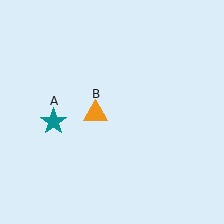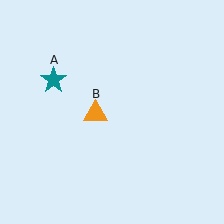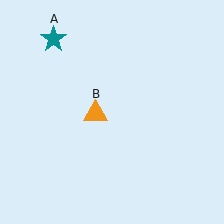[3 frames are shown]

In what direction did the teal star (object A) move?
The teal star (object A) moved up.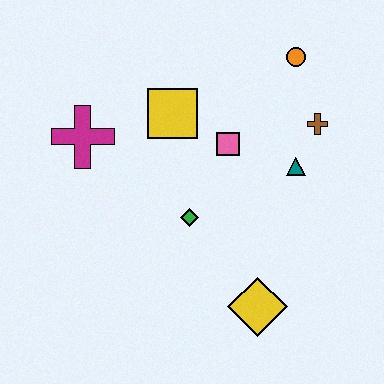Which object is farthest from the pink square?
The yellow diamond is farthest from the pink square.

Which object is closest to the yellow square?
The pink square is closest to the yellow square.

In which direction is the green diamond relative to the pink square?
The green diamond is below the pink square.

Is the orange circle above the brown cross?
Yes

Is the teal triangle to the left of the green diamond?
No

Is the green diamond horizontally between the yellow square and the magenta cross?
No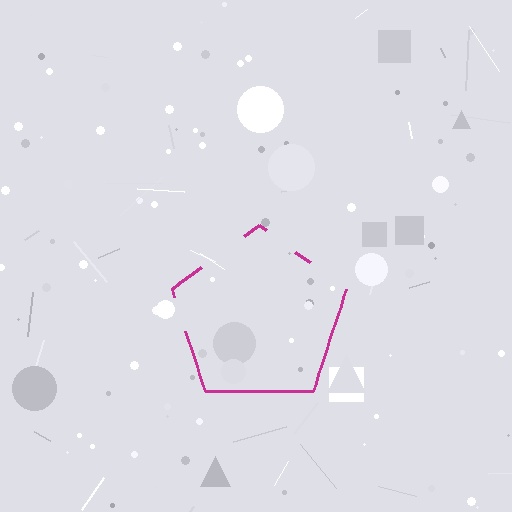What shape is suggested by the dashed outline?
The dashed outline suggests a pentagon.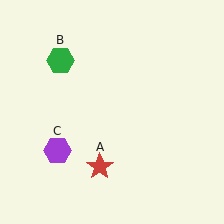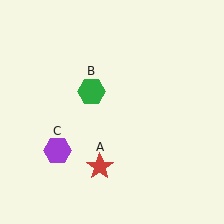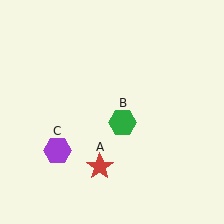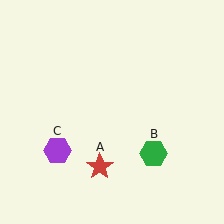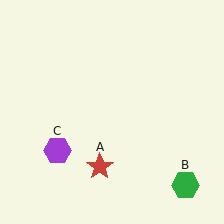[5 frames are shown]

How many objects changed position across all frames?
1 object changed position: green hexagon (object B).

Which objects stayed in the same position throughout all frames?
Red star (object A) and purple hexagon (object C) remained stationary.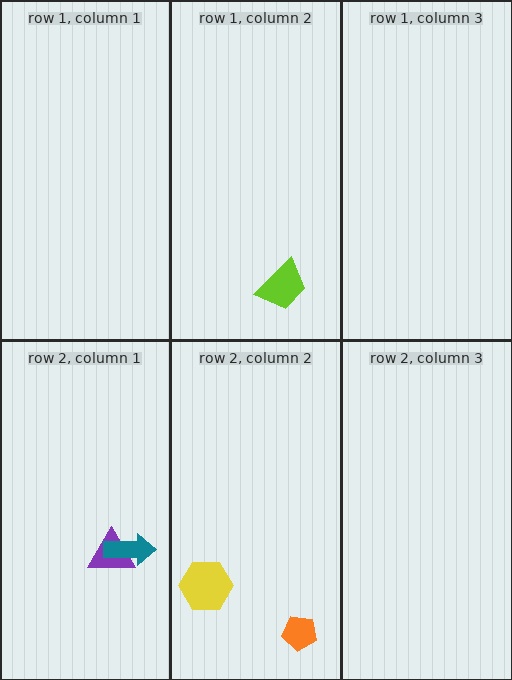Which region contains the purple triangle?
The row 2, column 1 region.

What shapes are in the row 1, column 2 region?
The lime trapezoid.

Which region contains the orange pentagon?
The row 2, column 2 region.